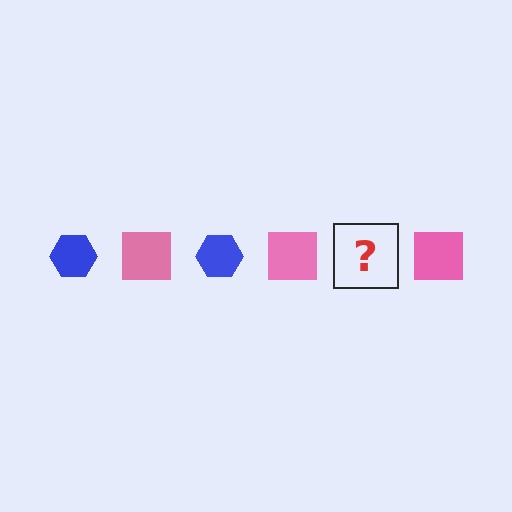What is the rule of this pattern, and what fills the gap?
The rule is that the pattern alternates between blue hexagon and pink square. The gap should be filled with a blue hexagon.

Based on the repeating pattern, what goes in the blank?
The blank should be a blue hexagon.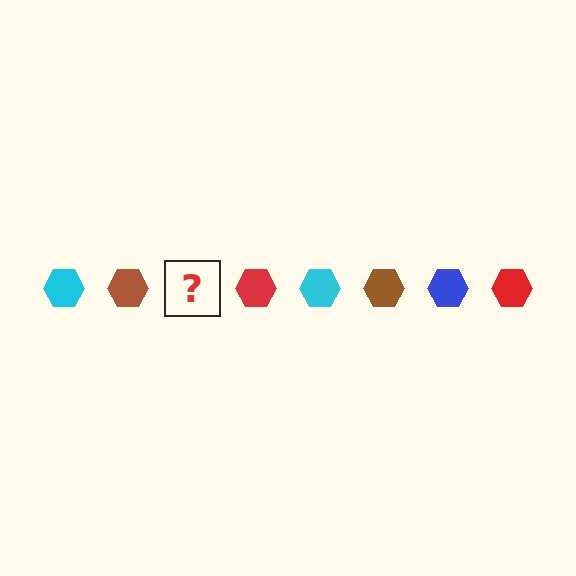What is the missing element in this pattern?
The missing element is a blue hexagon.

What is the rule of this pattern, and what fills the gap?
The rule is that the pattern cycles through cyan, brown, blue, red hexagons. The gap should be filled with a blue hexagon.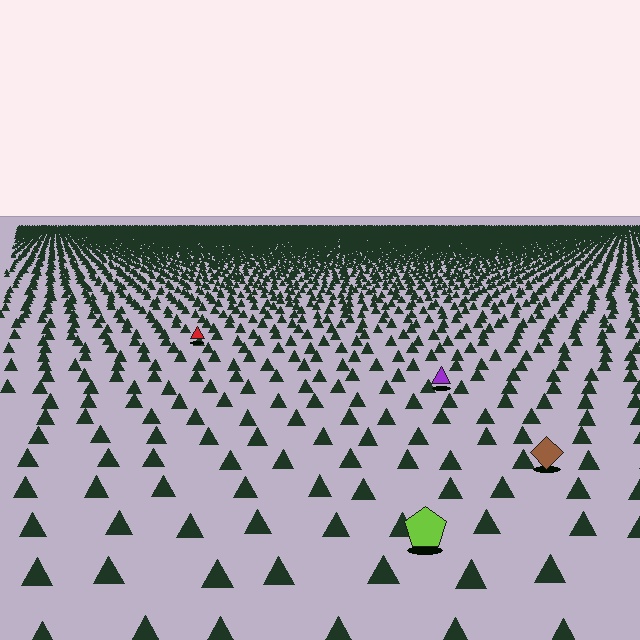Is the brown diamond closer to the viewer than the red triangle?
Yes. The brown diamond is closer — you can tell from the texture gradient: the ground texture is coarser near it.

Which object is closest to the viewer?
The lime pentagon is closest. The texture marks near it are larger and more spread out.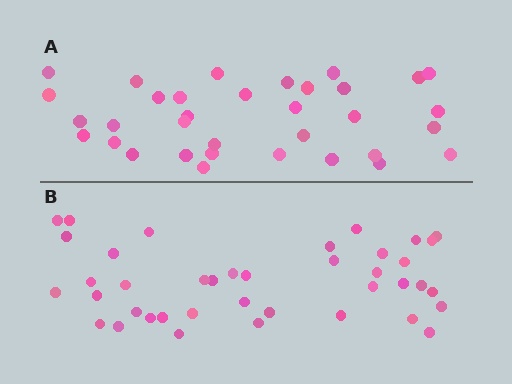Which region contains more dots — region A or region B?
Region B (the bottom region) has more dots.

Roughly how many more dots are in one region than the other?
Region B has about 6 more dots than region A.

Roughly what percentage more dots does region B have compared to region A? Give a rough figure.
About 20% more.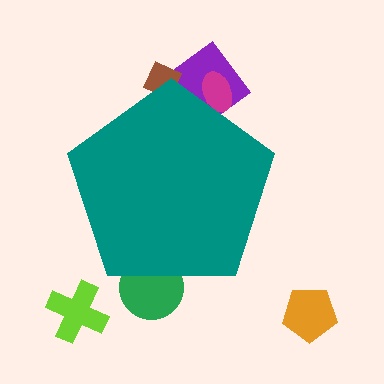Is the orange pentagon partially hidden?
No, the orange pentagon is fully visible.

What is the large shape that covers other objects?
A teal pentagon.